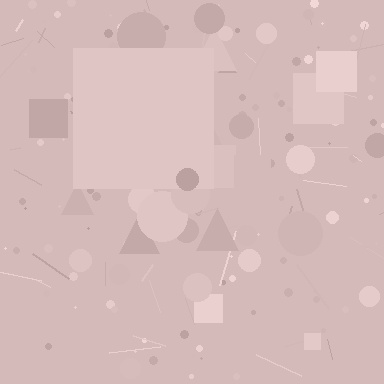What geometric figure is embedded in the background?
A square is embedded in the background.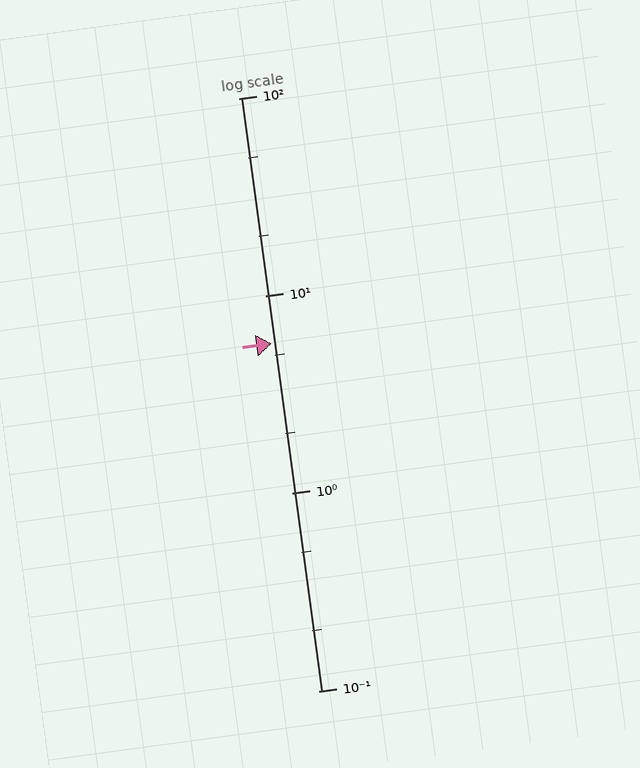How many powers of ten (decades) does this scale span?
The scale spans 3 decades, from 0.1 to 100.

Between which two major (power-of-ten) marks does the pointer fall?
The pointer is between 1 and 10.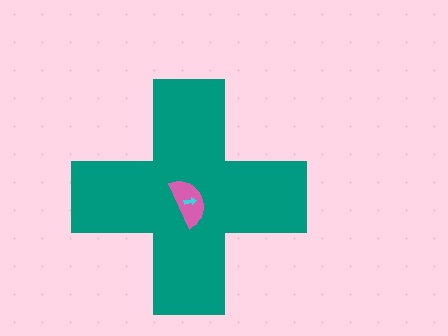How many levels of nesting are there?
3.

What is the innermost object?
The cyan arrow.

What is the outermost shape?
The teal cross.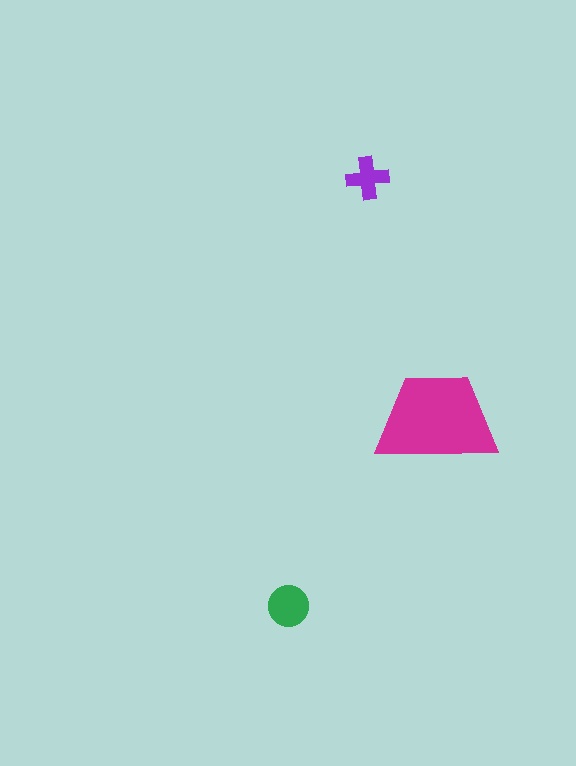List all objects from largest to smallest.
The magenta trapezoid, the green circle, the purple cross.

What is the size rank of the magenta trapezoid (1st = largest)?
1st.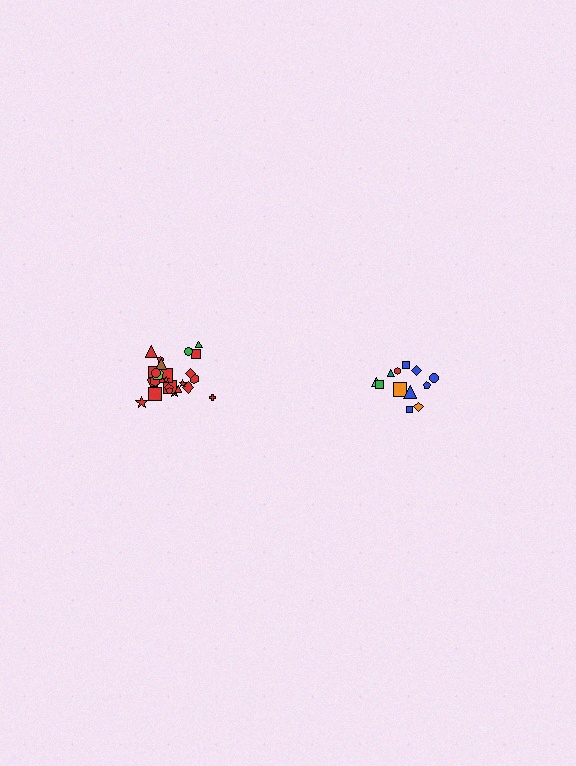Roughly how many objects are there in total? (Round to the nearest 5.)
Roughly 35 objects in total.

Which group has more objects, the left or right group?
The left group.